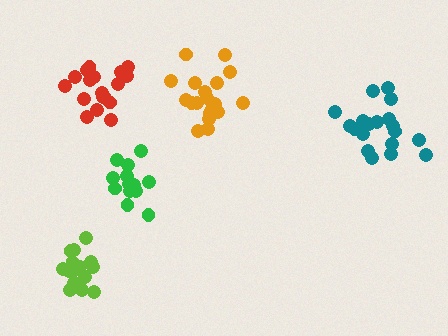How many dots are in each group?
Group 1: 18 dots, Group 2: 19 dots, Group 3: 19 dots, Group 4: 13 dots, Group 5: 16 dots (85 total).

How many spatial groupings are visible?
There are 5 spatial groupings.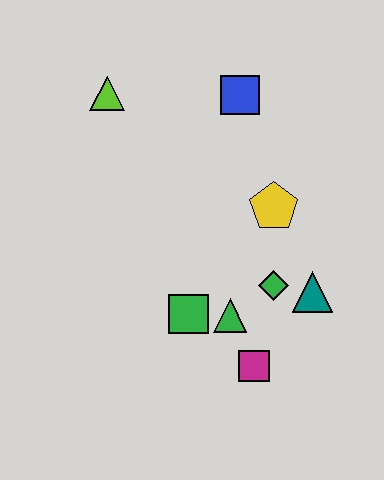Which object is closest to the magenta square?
The green triangle is closest to the magenta square.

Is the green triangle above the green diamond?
No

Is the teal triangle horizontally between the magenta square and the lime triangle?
No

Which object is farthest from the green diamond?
The lime triangle is farthest from the green diamond.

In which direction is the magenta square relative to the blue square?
The magenta square is below the blue square.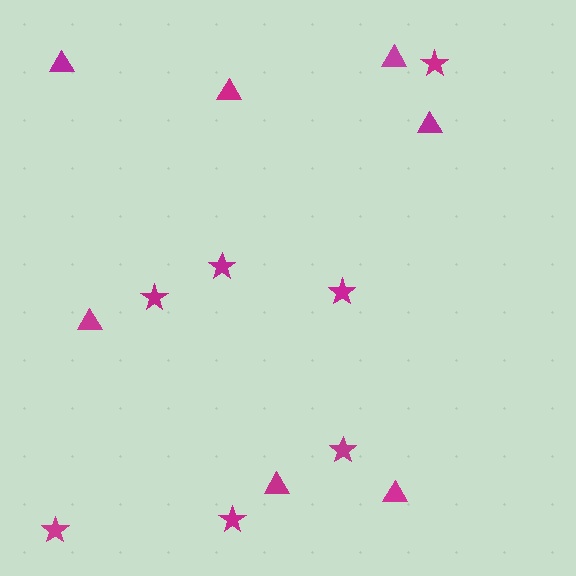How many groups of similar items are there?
There are 2 groups: one group of stars (7) and one group of triangles (7).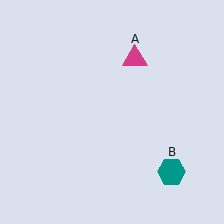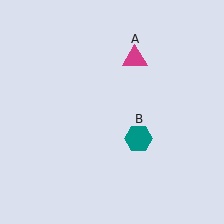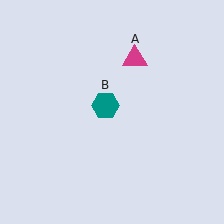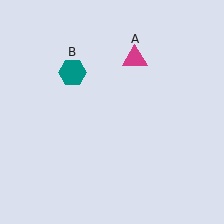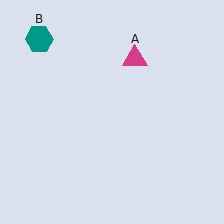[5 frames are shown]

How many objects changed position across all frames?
1 object changed position: teal hexagon (object B).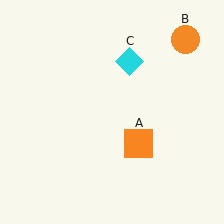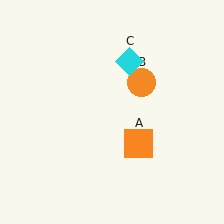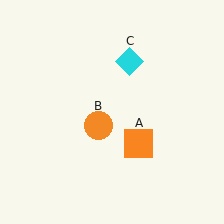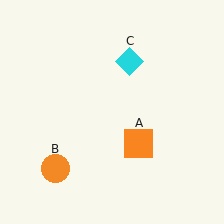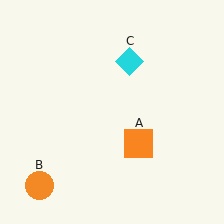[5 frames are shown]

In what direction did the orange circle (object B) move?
The orange circle (object B) moved down and to the left.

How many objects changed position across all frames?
1 object changed position: orange circle (object B).